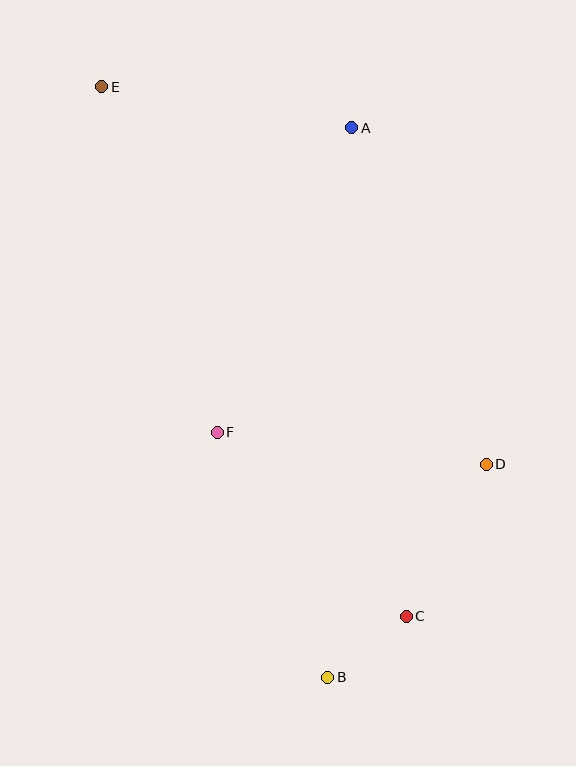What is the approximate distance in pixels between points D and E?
The distance between D and E is approximately 539 pixels.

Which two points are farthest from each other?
Points B and E are farthest from each other.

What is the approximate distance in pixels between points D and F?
The distance between D and F is approximately 271 pixels.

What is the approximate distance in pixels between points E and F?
The distance between E and F is approximately 364 pixels.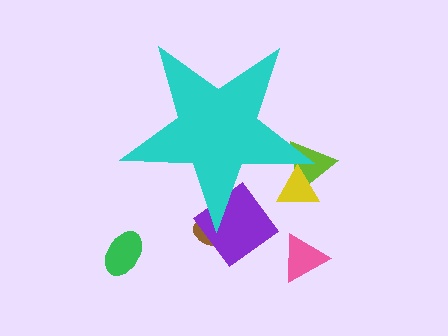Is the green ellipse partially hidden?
No, the green ellipse is fully visible.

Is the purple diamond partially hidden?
Yes, the purple diamond is partially hidden behind the cyan star.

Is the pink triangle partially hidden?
No, the pink triangle is fully visible.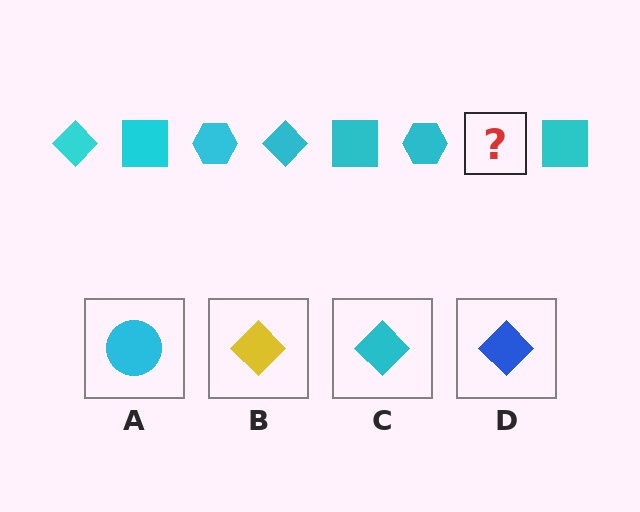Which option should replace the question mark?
Option C.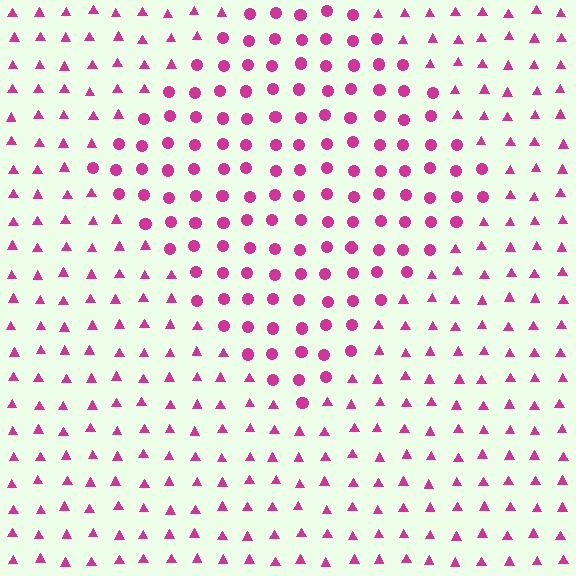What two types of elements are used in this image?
The image uses circles inside the diamond region and triangles outside it.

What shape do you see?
I see a diamond.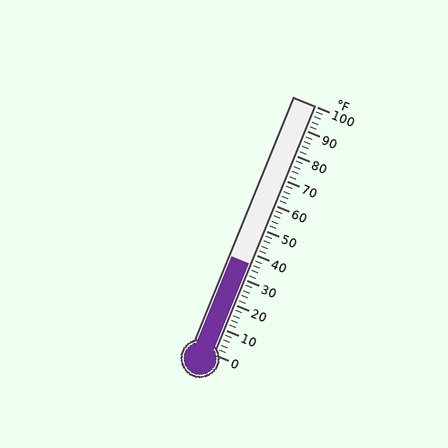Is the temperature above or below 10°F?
The temperature is above 10°F.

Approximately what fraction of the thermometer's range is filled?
The thermometer is filled to approximately 35% of its range.